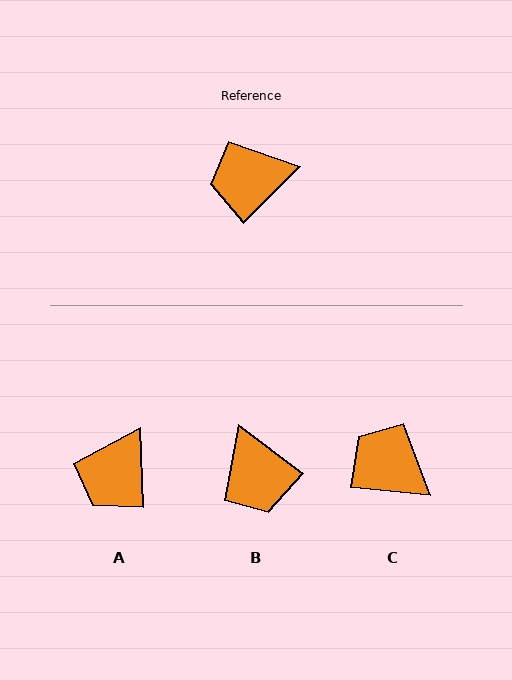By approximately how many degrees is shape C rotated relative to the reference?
Approximately 50 degrees clockwise.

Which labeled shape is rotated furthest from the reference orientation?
B, about 98 degrees away.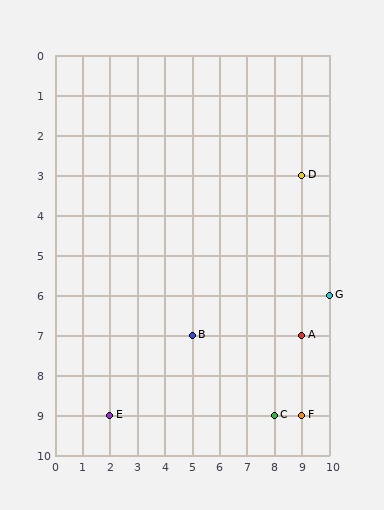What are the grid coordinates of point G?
Point G is at grid coordinates (10, 6).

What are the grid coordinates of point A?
Point A is at grid coordinates (9, 7).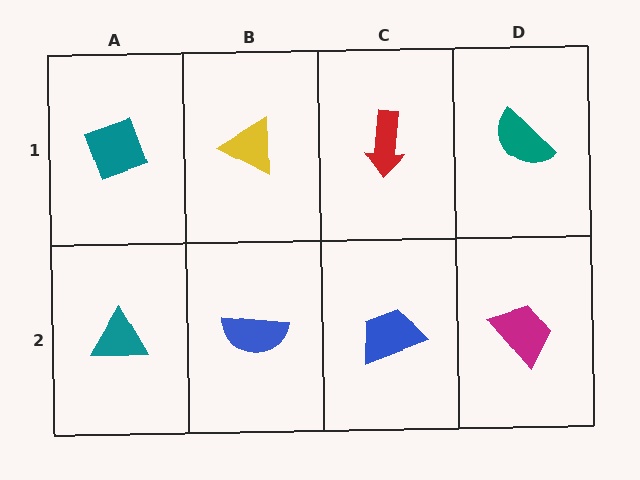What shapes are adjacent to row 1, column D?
A magenta trapezoid (row 2, column D), a red arrow (row 1, column C).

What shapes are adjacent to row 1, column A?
A teal triangle (row 2, column A), a yellow triangle (row 1, column B).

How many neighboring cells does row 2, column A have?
2.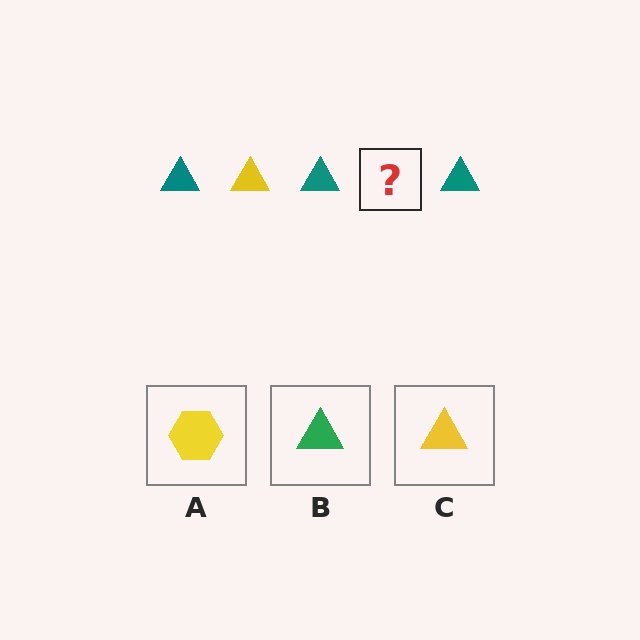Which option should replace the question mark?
Option C.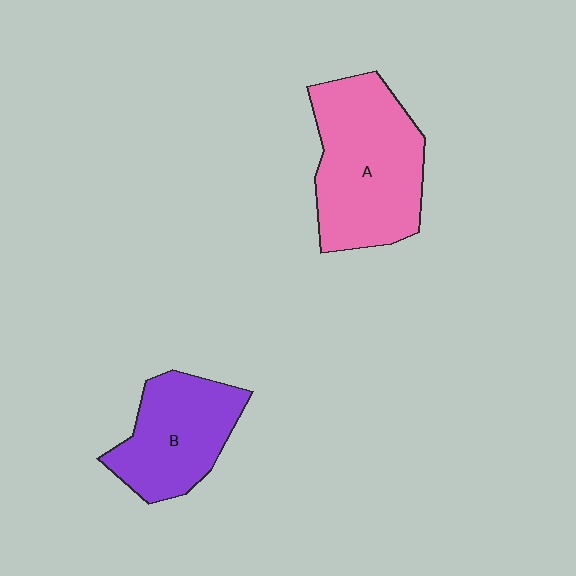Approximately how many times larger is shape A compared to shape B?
Approximately 1.4 times.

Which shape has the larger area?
Shape A (pink).